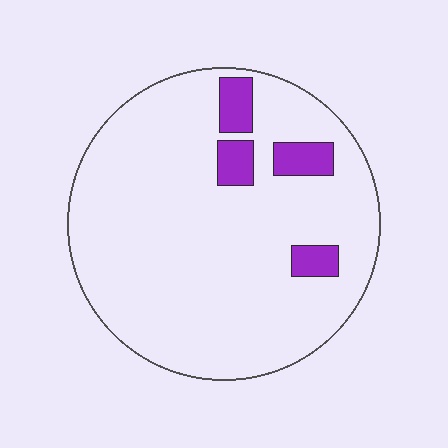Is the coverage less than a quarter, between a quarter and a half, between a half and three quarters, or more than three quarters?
Less than a quarter.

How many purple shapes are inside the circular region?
4.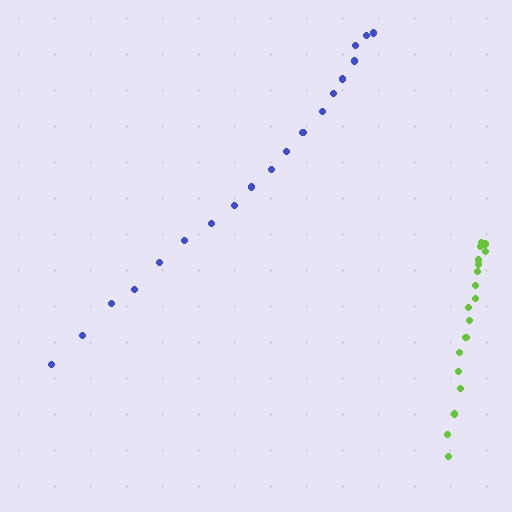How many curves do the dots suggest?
There are 2 distinct paths.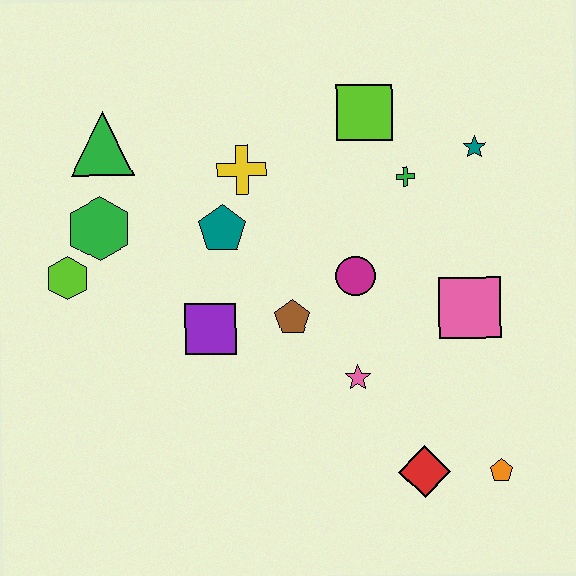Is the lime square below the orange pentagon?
No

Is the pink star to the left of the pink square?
Yes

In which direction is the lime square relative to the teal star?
The lime square is to the left of the teal star.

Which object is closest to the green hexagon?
The lime hexagon is closest to the green hexagon.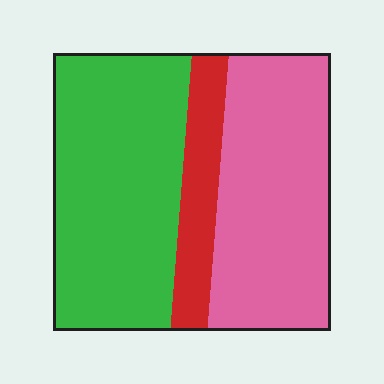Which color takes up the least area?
Red, at roughly 15%.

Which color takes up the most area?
Green, at roughly 45%.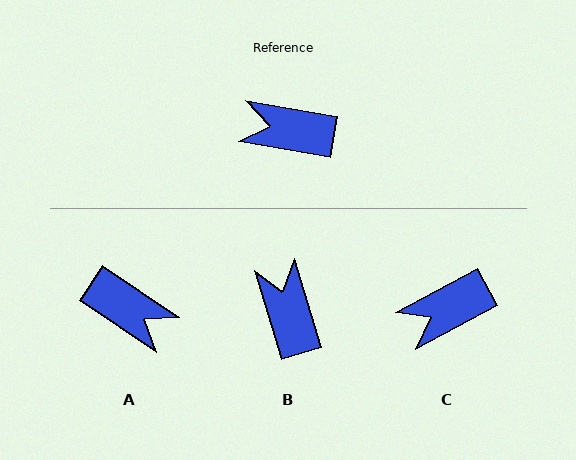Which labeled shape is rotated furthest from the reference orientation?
A, about 156 degrees away.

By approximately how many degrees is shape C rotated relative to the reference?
Approximately 38 degrees counter-clockwise.